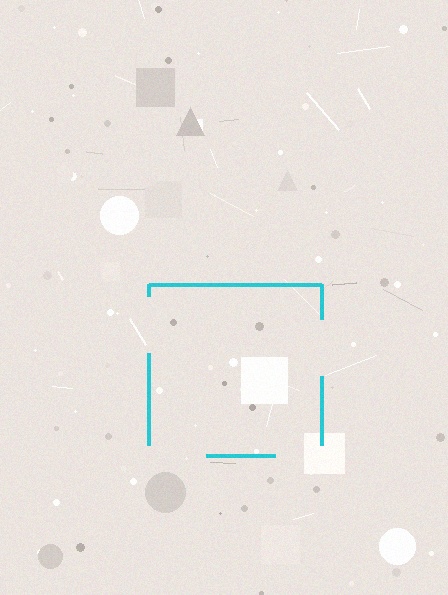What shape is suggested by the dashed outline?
The dashed outline suggests a square.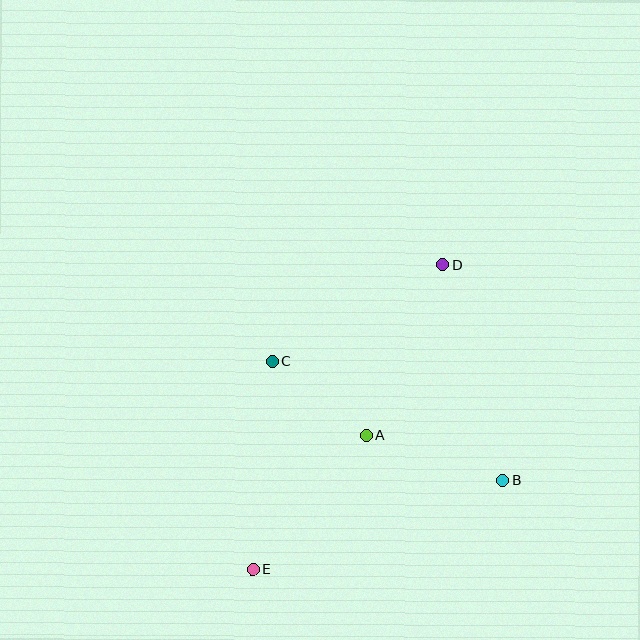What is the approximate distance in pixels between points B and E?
The distance between B and E is approximately 265 pixels.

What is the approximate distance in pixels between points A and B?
The distance between A and B is approximately 143 pixels.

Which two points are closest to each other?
Points A and C are closest to each other.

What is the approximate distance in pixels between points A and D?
The distance between A and D is approximately 187 pixels.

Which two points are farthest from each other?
Points D and E are farthest from each other.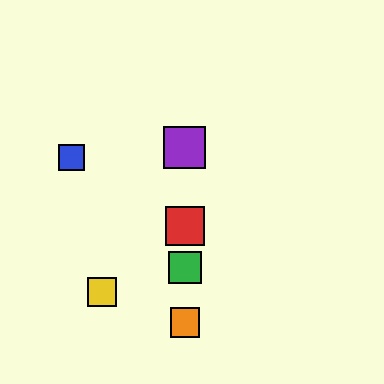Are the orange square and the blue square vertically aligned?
No, the orange square is at x≈185 and the blue square is at x≈71.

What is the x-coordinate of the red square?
The red square is at x≈185.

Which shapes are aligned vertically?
The red square, the green square, the purple square, the orange square are aligned vertically.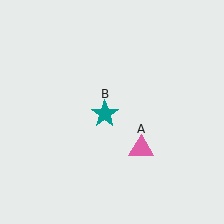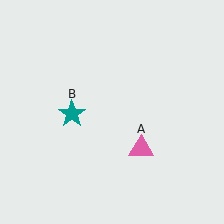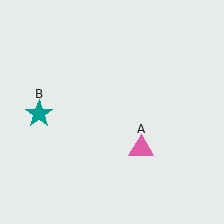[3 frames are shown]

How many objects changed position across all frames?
1 object changed position: teal star (object B).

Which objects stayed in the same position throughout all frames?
Pink triangle (object A) remained stationary.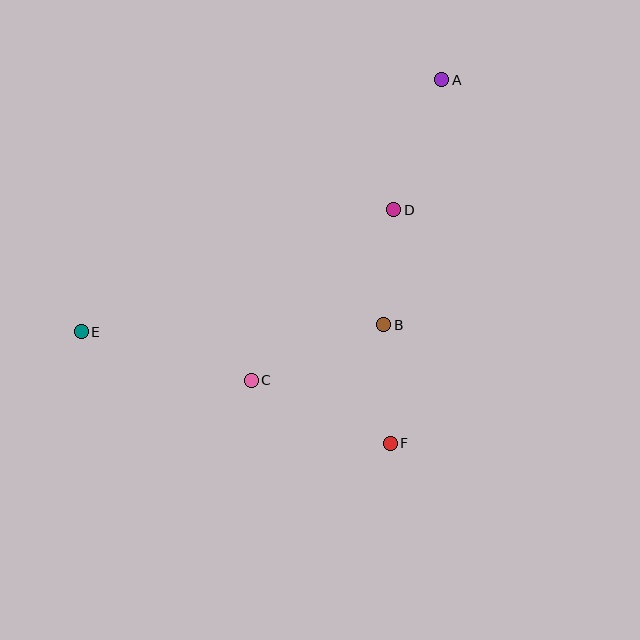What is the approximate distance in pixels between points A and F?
The distance between A and F is approximately 367 pixels.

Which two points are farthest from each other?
Points A and E are farthest from each other.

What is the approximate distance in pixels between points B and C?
The distance between B and C is approximately 143 pixels.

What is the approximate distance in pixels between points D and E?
The distance between D and E is approximately 335 pixels.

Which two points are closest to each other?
Points B and D are closest to each other.